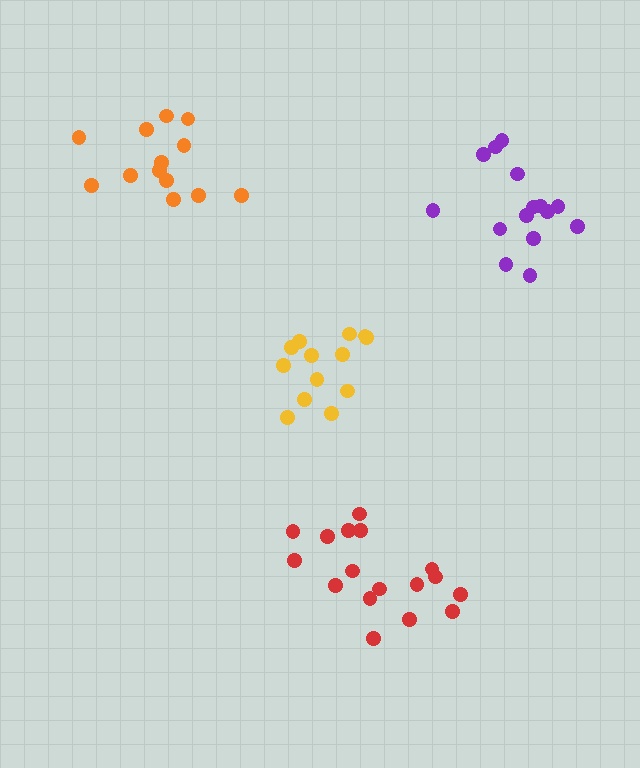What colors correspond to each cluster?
The clusters are colored: yellow, red, purple, orange.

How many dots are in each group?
Group 1: 13 dots, Group 2: 17 dots, Group 3: 15 dots, Group 4: 13 dots (58 total).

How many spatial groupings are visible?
There are 4 spatial groupings.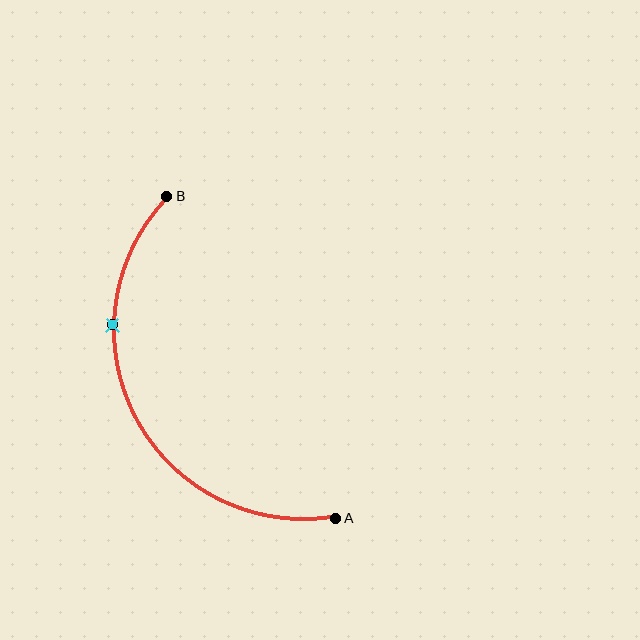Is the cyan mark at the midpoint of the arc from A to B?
No. The cyan mark lies on the arc but is closer to endpoint B. The arc midpoint would be at the point on the curve equidistant along the arc from both A and B.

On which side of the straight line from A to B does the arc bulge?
The arc bulges to the left of the straight line connecting A and B.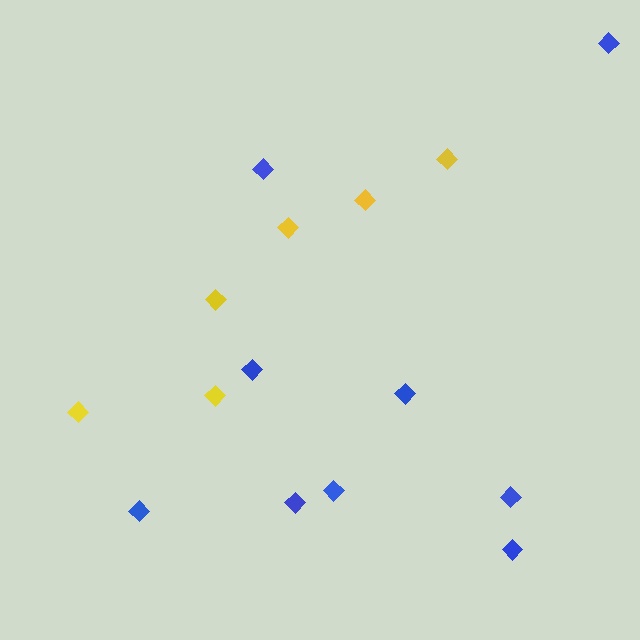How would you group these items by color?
There are 2 groups: one group of blue diamonds (9) and one group of yellow diamonds (6).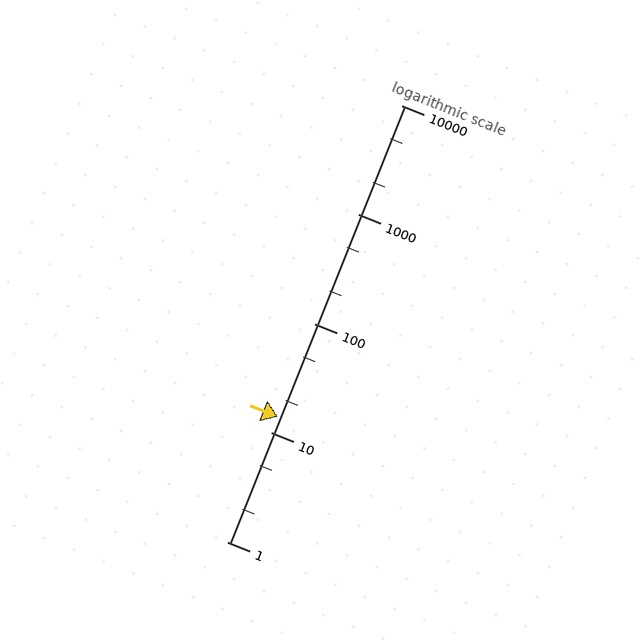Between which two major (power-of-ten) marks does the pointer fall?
The pointer is between 10 and 100.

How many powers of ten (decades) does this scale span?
The scale spans 4 decades, from 1 to 10000.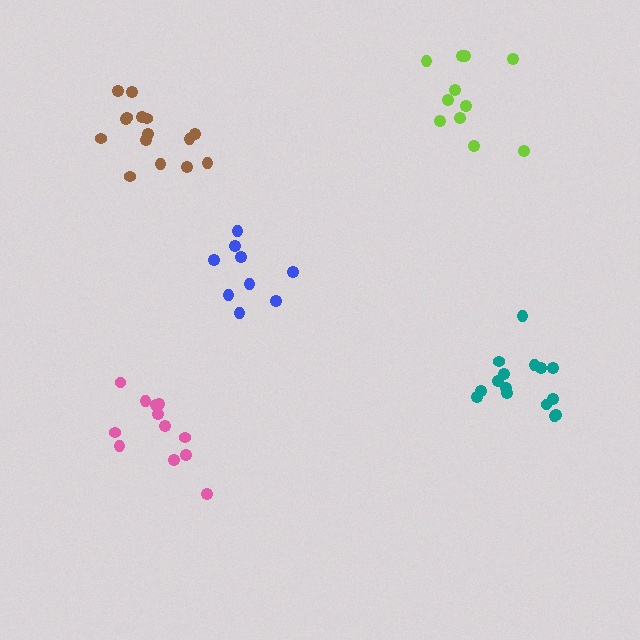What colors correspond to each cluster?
The clusters are colored: brown, lime, pink, blue, teal.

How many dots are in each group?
Group 1: 15 dots, Group 2: 11 dots, Group 3: 12 dots, Group 4: 9 dots, Group 5: 15 dots (62 total).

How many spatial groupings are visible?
There are 5 spatial groupings.